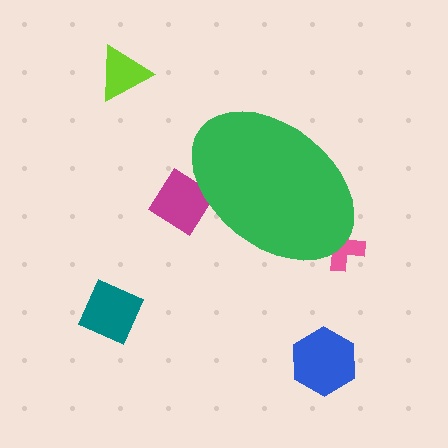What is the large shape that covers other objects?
A green ellipse.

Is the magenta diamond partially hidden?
Yes, the magenta diamond is partially hidden behind the green ellipse.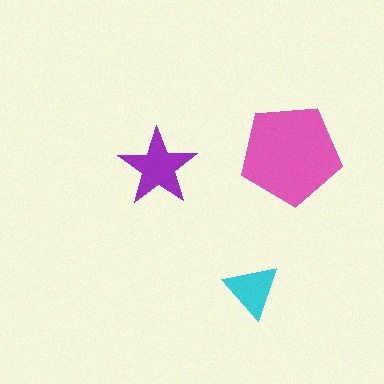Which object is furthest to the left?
The purple star is leftmost.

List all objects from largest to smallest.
The pink pentagon, the purple star, the cyan triangle.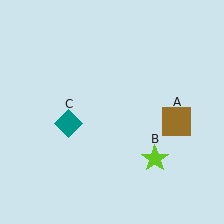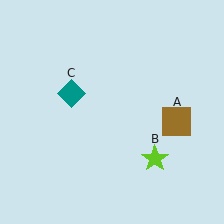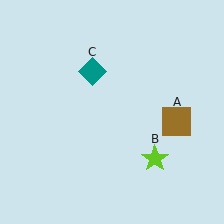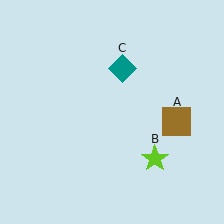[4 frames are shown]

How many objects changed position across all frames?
1 object changed position: teal diamond (object C).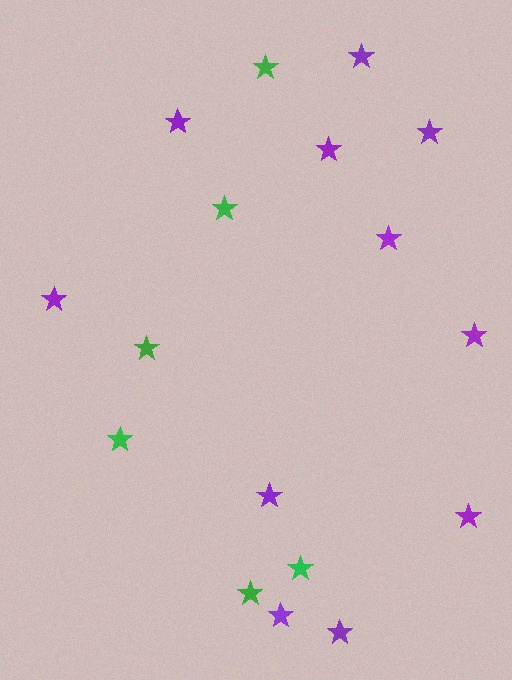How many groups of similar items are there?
There are 2 groups: one group of purple stars (11) and one group of green stars (6).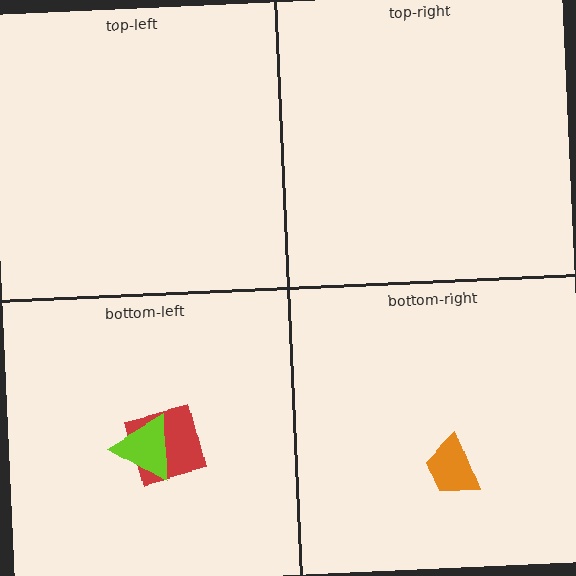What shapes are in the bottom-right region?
The orange trapezoid.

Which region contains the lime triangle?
The bottom-left region.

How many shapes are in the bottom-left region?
2.